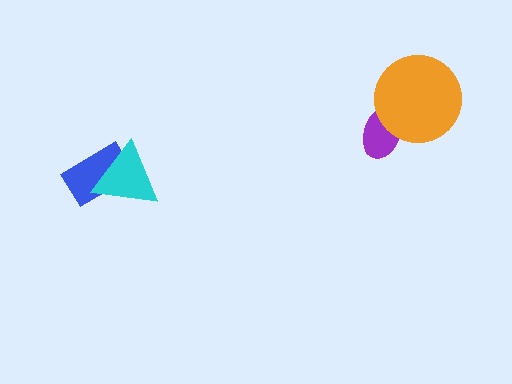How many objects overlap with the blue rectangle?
1 object overlaps with the blue rectangle.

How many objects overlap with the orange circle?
1 object overlaps with the orange circle.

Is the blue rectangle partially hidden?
Yes, it is partially covered by another shape.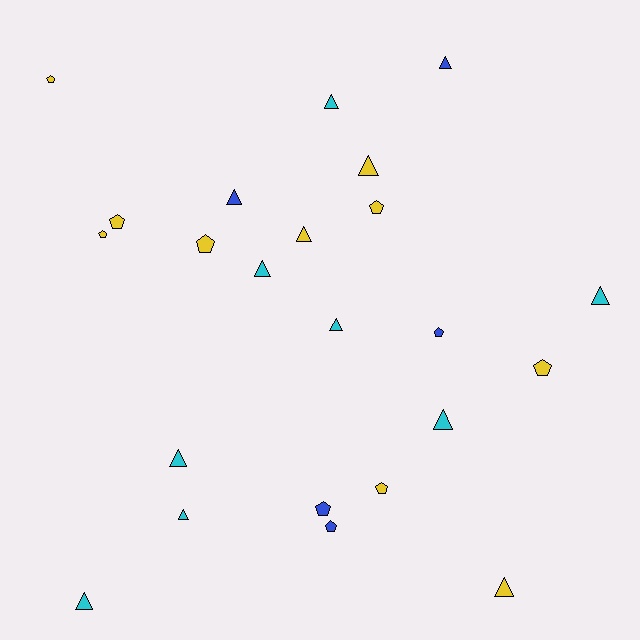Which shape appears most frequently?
Triangle, with 13 objects.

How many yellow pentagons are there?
There are 7 yellow pentagons.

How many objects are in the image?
There are 23 objects.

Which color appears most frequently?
Yellow, with 10 objects.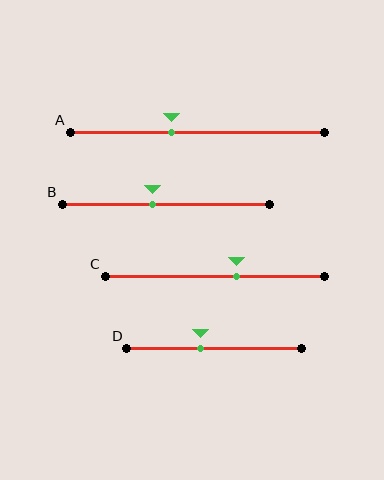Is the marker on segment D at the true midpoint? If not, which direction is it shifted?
No, the marker on segment D is shifted to the left by about 8% of the segment length.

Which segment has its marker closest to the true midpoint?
Segment B has its marker closest to the true midpoint.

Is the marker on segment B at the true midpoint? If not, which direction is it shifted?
No, the marker on segment B is shifted to the left by about 6% of the segment length.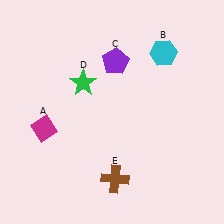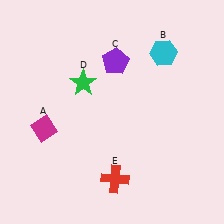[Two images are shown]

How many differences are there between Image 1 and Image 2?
There is 1 difference between the two images.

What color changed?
The cross (E) changed from brown in Image 1 to red in Image 2.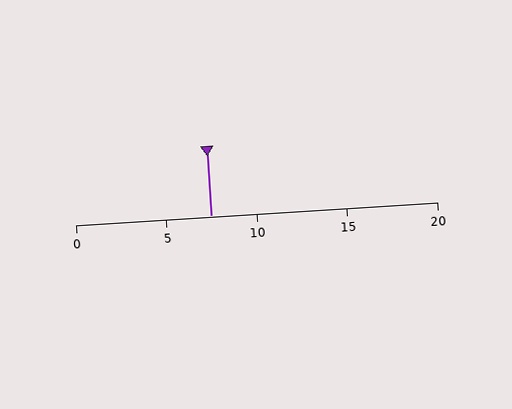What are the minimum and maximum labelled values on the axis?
The axis runs from 0 to 20.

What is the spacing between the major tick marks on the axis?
The major ticks are spaced 5 apart.